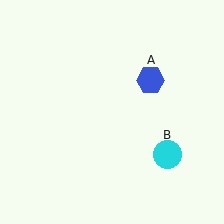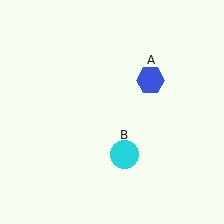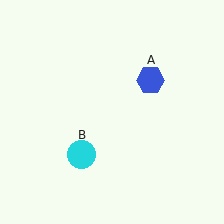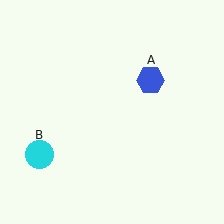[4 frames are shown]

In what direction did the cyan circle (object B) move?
The cyan circle (object B) moved left.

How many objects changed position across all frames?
1 object changed position: cyan circle (object B).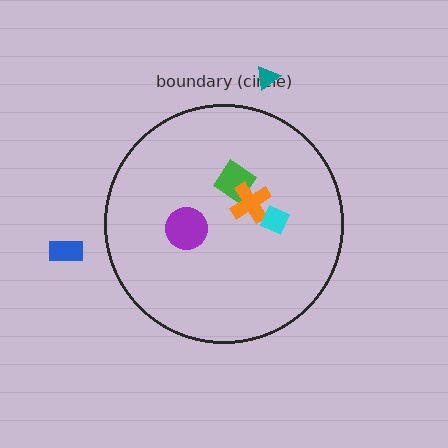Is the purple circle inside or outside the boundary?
Inside.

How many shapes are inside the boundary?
4 inside, 2 outside.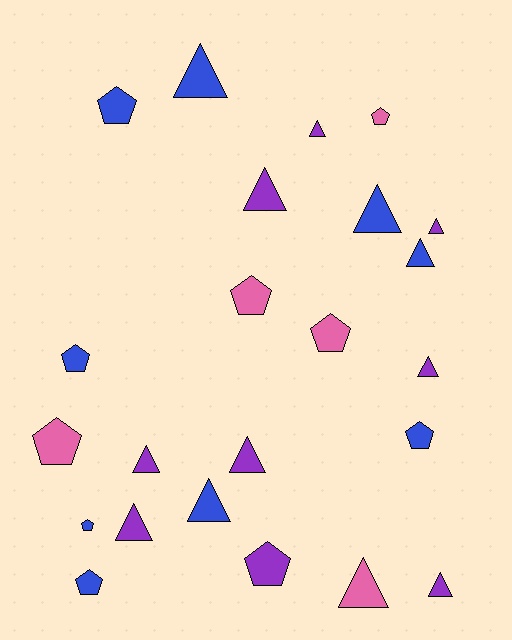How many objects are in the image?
There are 23 objects.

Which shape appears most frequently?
Triangle, with 13 objects.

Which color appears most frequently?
Purple, with 9 objects.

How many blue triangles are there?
There are 4 blue triangles.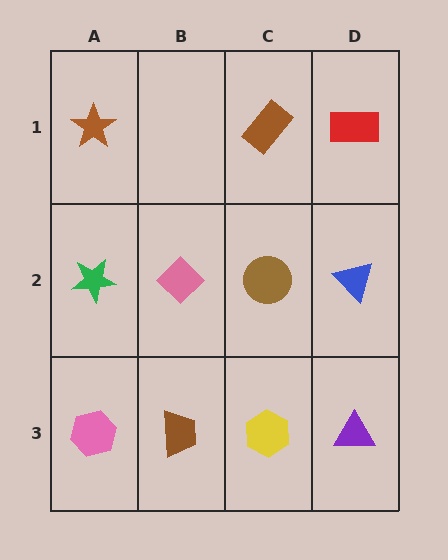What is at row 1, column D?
A red rectangle.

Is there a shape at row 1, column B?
No, that cell is empty.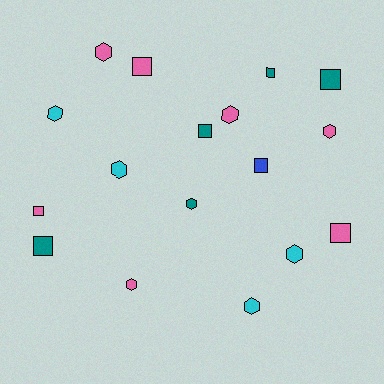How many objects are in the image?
There are 17 objects.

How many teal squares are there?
There are 4 teal squares.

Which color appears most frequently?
Pink, with 7 objects.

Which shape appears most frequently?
Hexagon, with 9 objects.